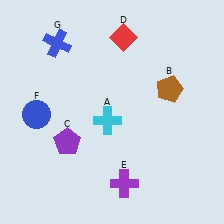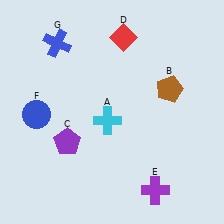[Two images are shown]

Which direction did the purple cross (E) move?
The purple cross (E) moved right.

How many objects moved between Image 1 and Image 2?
1 object moved between the two images.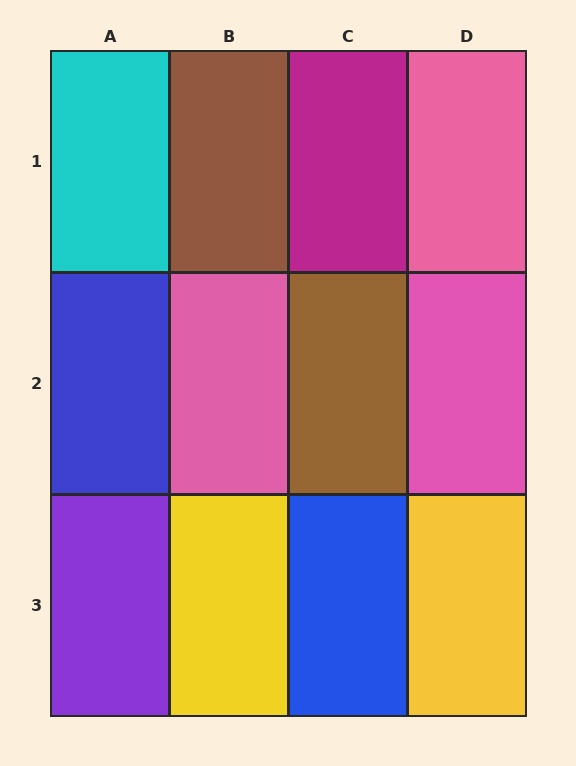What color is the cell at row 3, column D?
Yellow.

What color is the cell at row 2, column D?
Pink.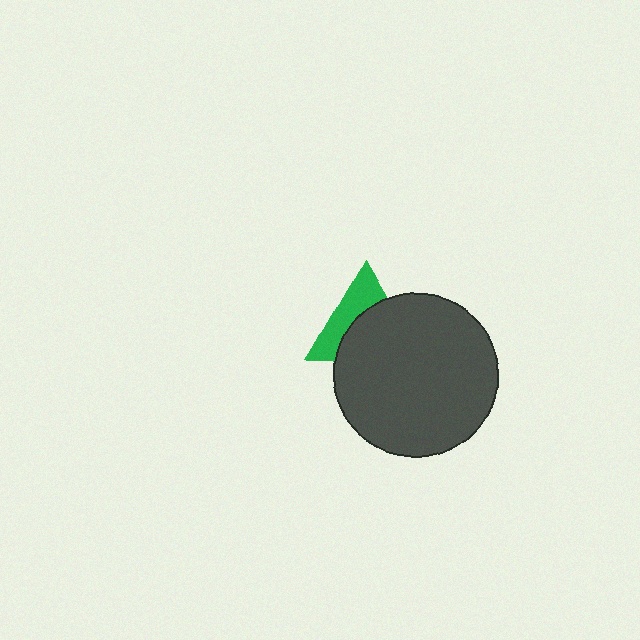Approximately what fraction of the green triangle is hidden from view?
Roughly 57% of the green triangle is hidden behind the dark gray circle.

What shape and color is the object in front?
The object in front is a dark gray circle.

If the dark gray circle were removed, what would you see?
You would see the complete green triangle.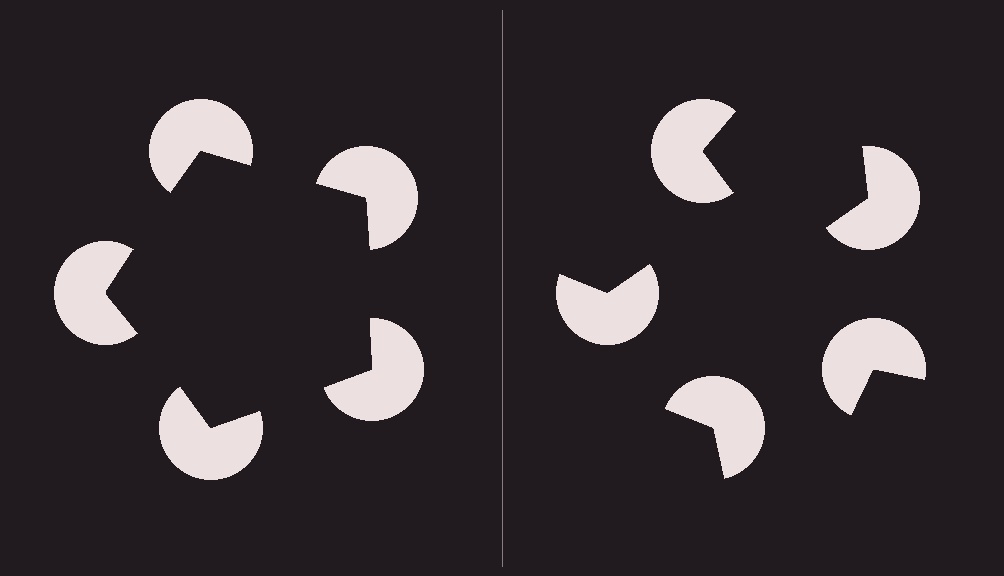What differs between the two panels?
The pac-man discs are positioned identically on both sides; only the wedge orientations differ. On the left they align to a pentagon; on the right they are misaligned.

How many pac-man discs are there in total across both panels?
10 — 5 on each side.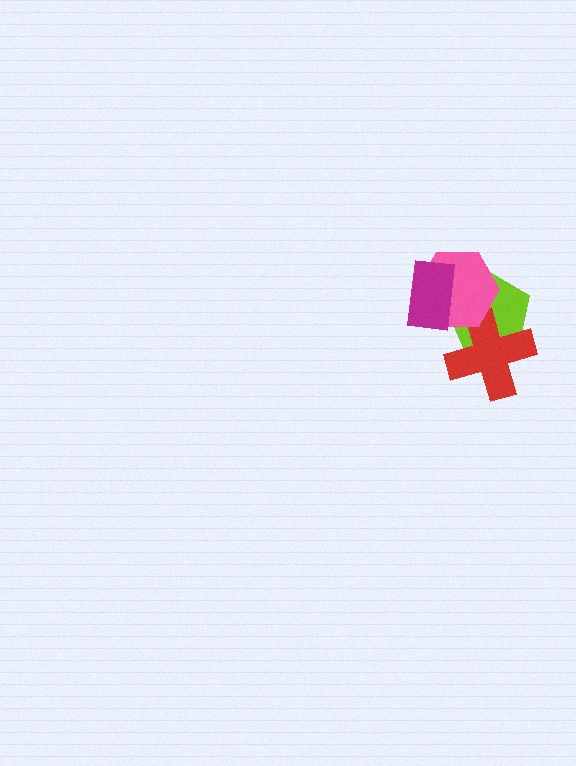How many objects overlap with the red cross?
2 objects overlap with the red cross.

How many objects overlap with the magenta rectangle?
2 objects overlap with the magenta rectangle.